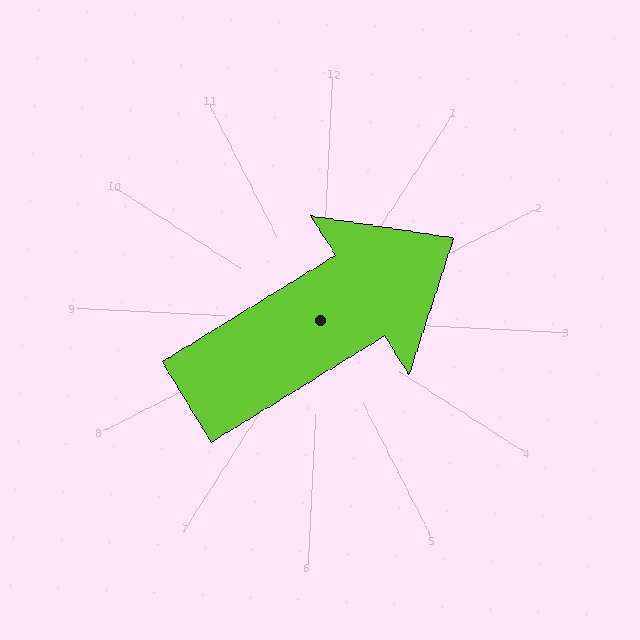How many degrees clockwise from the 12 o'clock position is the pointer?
Approximately 56 degrees.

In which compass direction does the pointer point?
Northeast.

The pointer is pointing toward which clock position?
Roughly 2 o'clock.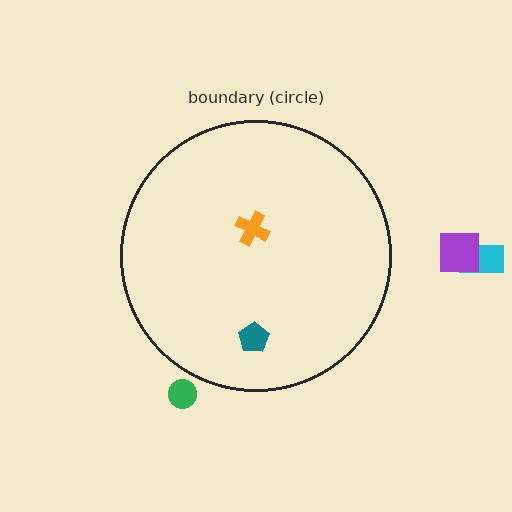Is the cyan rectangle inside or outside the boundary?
Outside.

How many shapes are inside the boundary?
2 inside, 3 outside.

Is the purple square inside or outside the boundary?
Outside.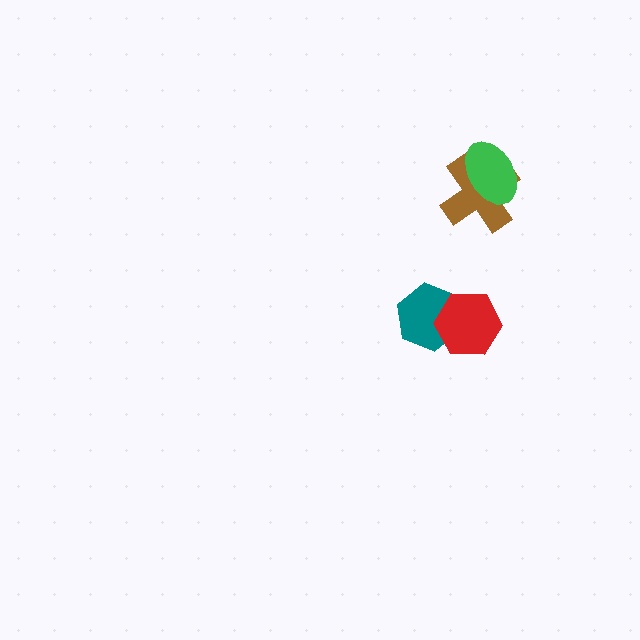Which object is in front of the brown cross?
The green ellipse is in front of the brown cross.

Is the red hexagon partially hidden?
No, no other shape covers it.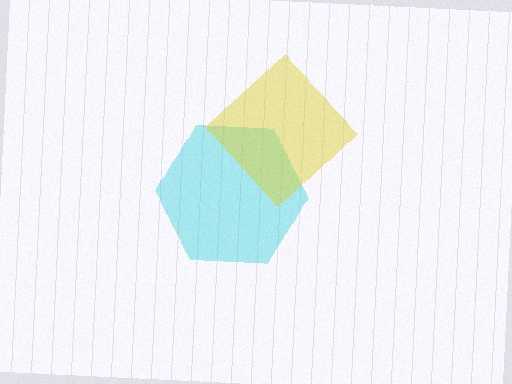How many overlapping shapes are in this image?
There are 2 overlapping shapes in the image.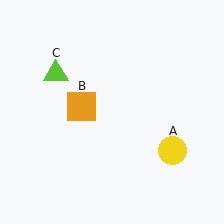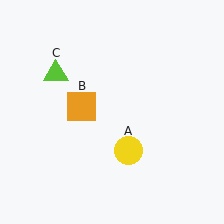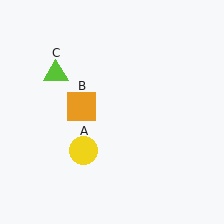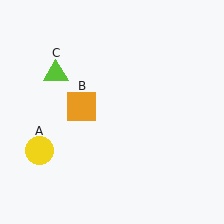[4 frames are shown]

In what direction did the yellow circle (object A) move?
The yellow circle (object A) moved left.